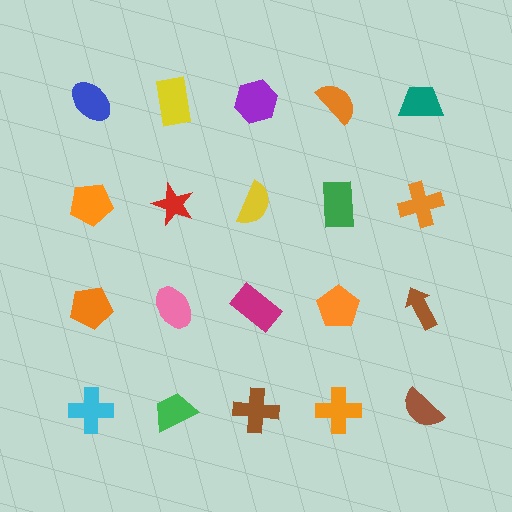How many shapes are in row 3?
5 shapes.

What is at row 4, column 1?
A cyan cross.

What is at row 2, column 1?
An orange pentagon.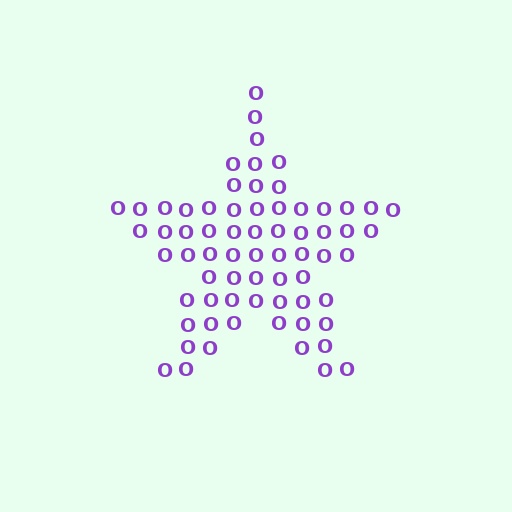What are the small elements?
The small elements are letter O's.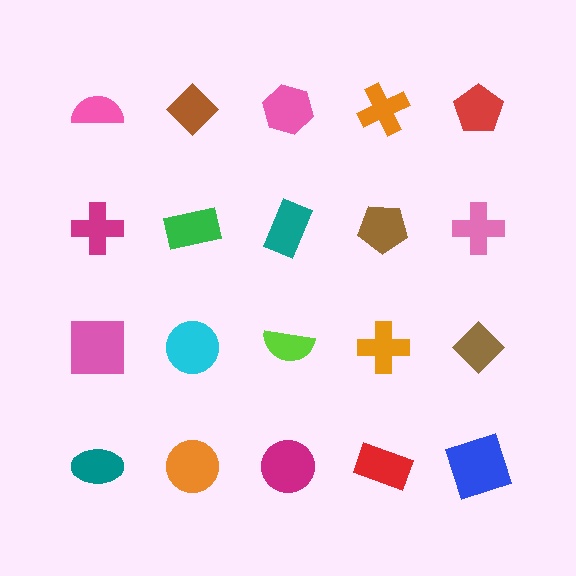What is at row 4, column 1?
A teal ellipse.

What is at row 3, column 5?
A brown diamond.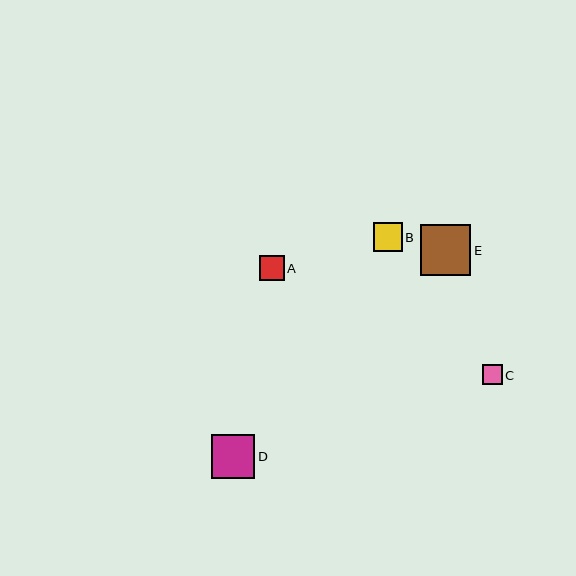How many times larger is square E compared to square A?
Square E is approximately 2.1 times the size of square A.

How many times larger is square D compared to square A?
Square D is approximately 1.8 times the size of square A.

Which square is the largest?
Square E is the largest with a size of approximately 51 pixels.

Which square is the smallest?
Square C is the smallest with a size of approximately 20 pixels.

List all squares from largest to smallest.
From largest to smallest: E, D, B, A, C.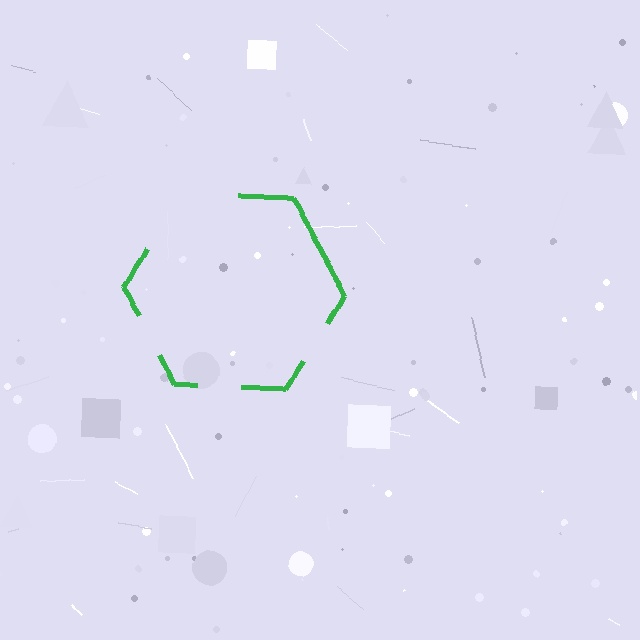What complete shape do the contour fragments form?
The contour fragments form a hexagon.